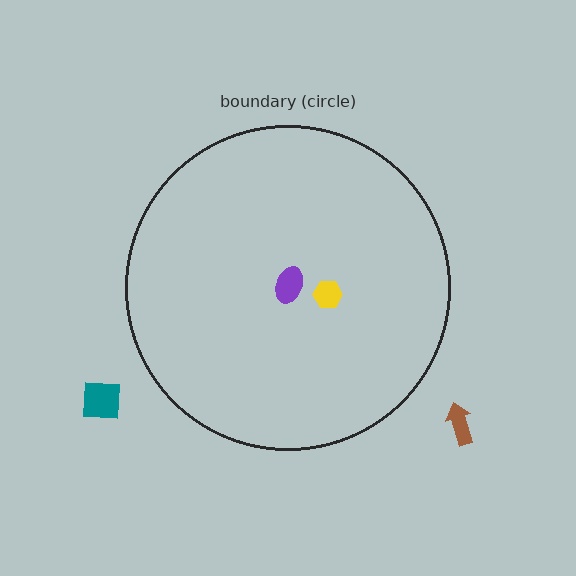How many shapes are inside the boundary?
2 inside, 2 outside.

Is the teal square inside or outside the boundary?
Outside.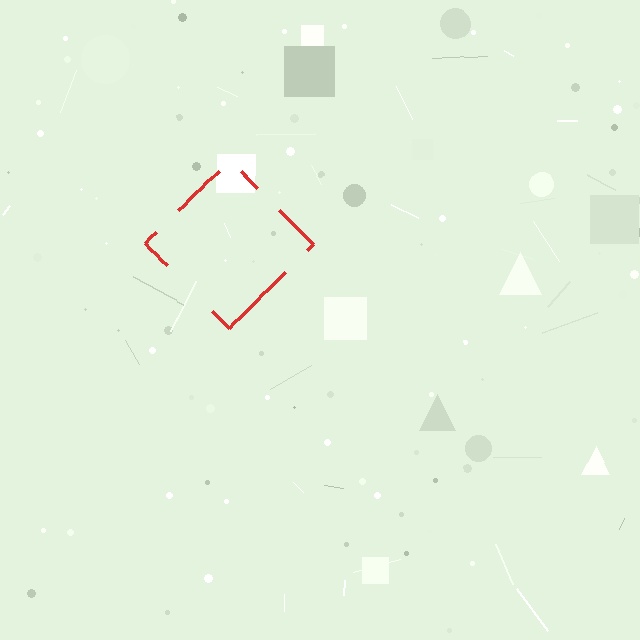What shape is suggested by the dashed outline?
The dashed outline suggests a diamond.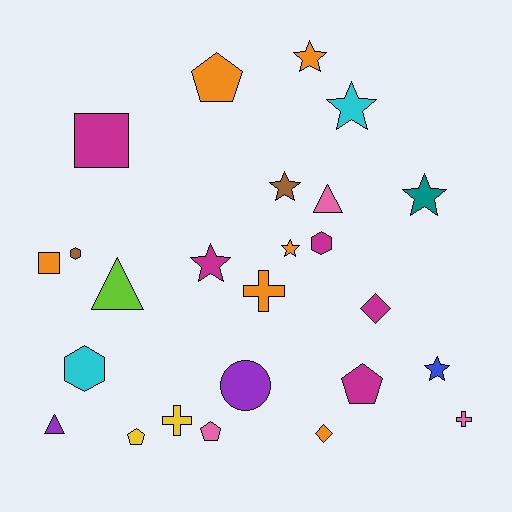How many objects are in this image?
There are 25 objects.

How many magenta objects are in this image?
There are 5 magenta objects.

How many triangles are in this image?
There are 3 triangles.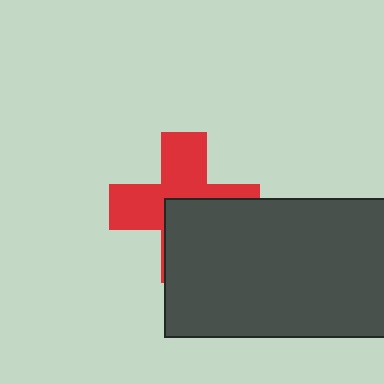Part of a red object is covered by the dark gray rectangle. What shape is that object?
It is a cross.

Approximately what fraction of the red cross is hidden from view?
Roughly 46% of the red cross is hidden behind the dark gray rectangle.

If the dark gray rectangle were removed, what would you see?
You would see the complete red cross.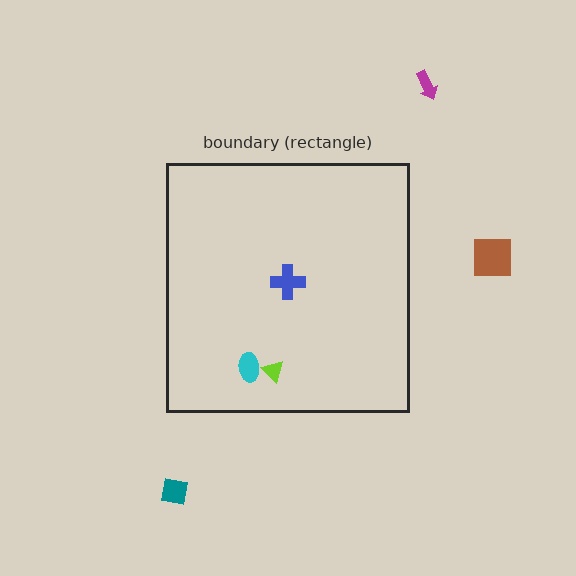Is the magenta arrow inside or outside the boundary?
Outside.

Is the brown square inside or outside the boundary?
Outside.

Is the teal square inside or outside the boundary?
Outside.